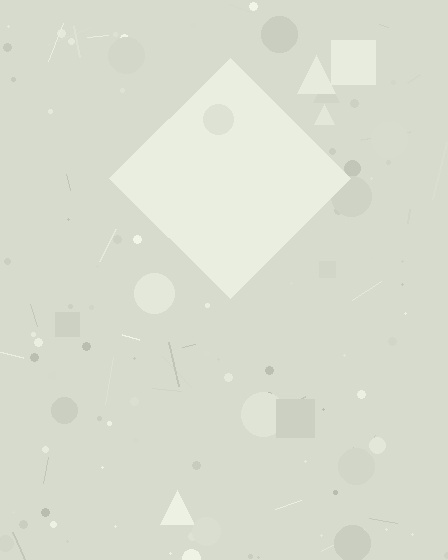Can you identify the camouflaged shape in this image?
The camouflaged shape is a diamond.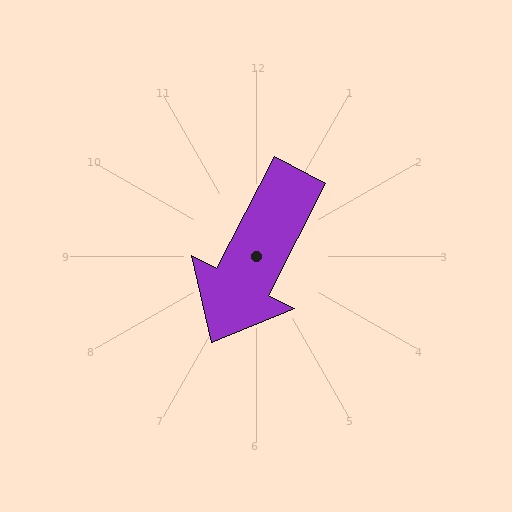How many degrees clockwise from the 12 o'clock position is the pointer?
Approximately 207 degrees.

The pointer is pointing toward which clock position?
Roughly 7 o'clock.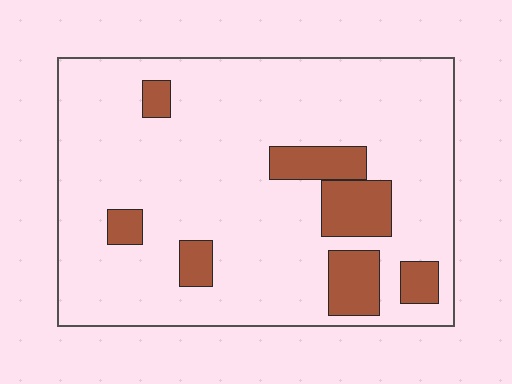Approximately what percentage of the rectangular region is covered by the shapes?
Approximately 15%.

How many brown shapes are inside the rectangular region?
7.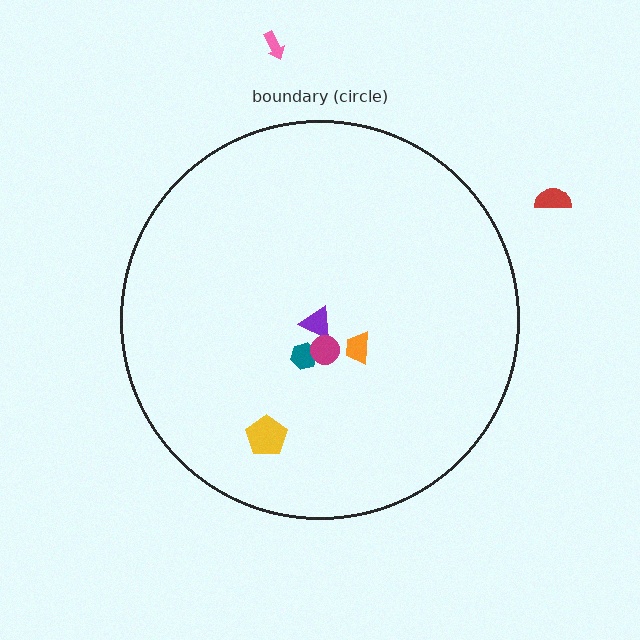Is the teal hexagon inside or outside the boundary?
Inside.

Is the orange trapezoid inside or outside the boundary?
Inside.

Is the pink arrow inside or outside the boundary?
Outside.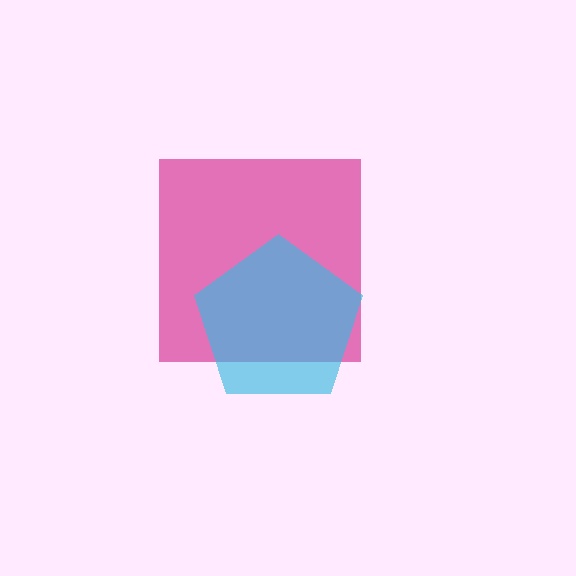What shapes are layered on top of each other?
The layered shapes are: a magenta square, a cyan pentagon.